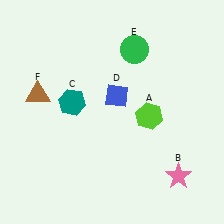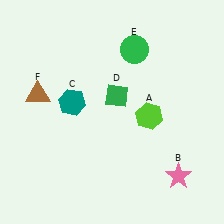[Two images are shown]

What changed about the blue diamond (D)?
In Image 1, D is blue. In Image 2, it changed to green.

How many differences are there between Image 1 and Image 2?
There is 1 difference between the two images.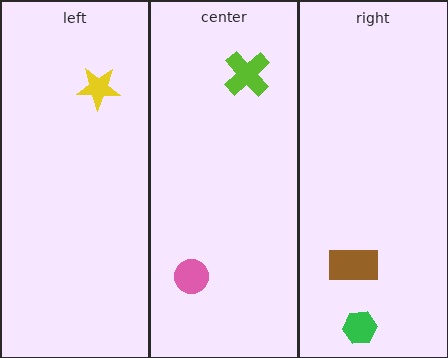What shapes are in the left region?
The yellow star.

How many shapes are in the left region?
1.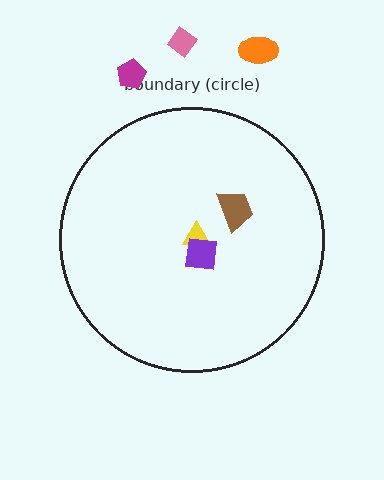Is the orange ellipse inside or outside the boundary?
Outside.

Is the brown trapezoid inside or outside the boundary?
Inside.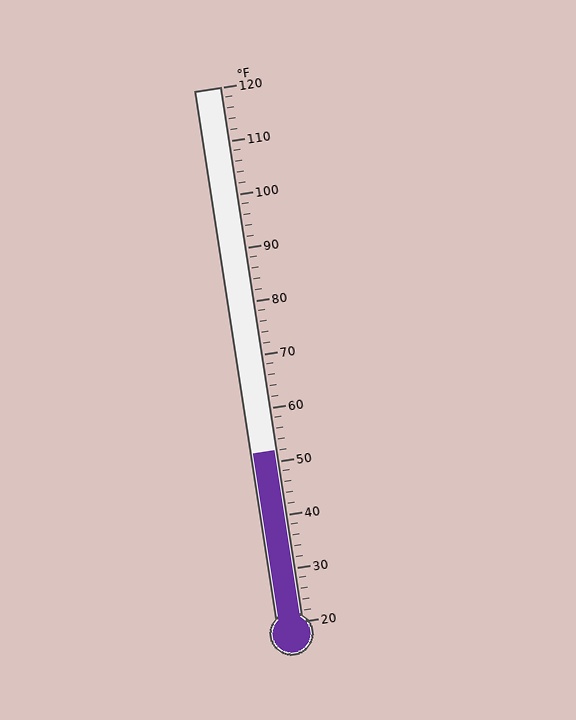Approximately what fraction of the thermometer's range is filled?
The thermometer is filled to approximately 30% of its range.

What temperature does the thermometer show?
The thermometer shows approximately 52°F.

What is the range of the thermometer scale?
The thermometer scale ranges from 20°F to 120°F.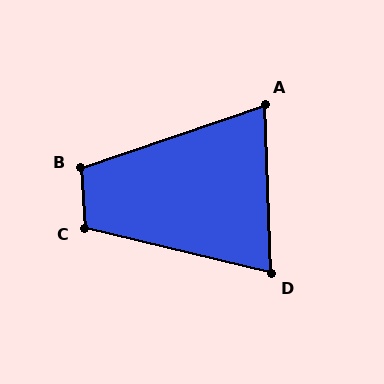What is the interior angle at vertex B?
Approximately 106 degrees (obtuse).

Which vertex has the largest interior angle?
C, at approximately 107 degrees.